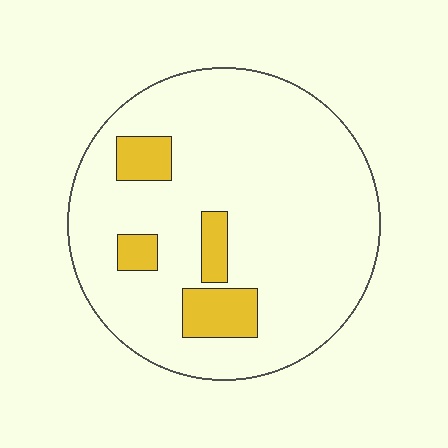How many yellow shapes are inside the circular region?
4.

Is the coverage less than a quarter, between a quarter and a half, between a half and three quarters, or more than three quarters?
Less than a quarter.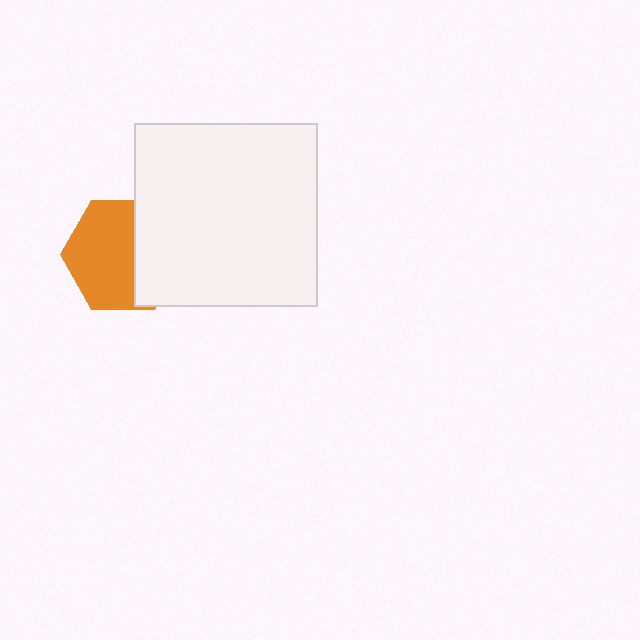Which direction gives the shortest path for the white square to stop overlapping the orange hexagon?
Moving right gives the shortest separation.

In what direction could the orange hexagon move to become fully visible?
The orange hexagon could move left. That would shift it out from behind the white square entirely.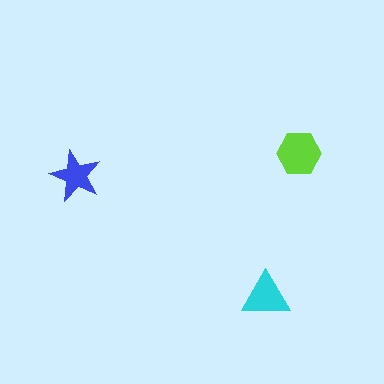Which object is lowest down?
The cyan triangle is bottommost.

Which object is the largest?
The lime hexagon.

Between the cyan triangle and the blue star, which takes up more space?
The cyan triangle.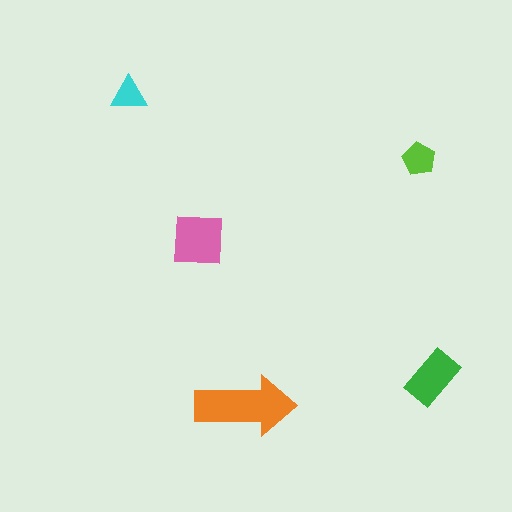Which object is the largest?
The orange arrow.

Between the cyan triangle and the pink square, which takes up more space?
The pink square.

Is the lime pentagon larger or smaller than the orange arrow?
Smaller.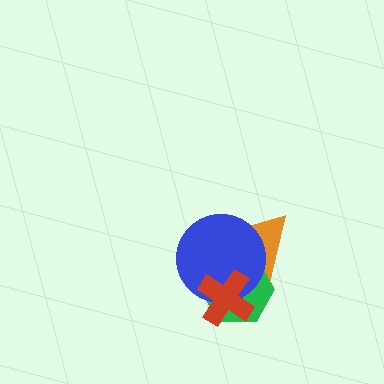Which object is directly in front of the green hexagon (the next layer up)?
The blue circle is directly in front of the green hexagon.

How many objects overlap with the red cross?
3 objects overlap with the red cross.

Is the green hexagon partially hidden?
Yes, it is partially covered by another shape.